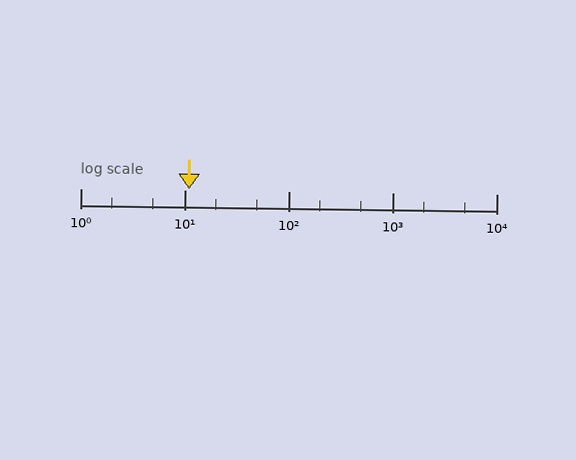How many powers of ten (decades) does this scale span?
The scale spans 4 decades, from 1 to 10000.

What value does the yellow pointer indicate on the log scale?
The pointer indicates approximately 11.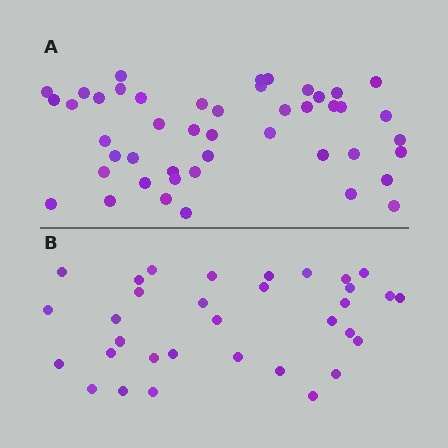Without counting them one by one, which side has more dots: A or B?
Region A (the top region) has more dots.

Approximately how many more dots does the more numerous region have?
Region A has approximately 15 more dots than region B.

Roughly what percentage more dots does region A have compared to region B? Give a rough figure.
About 40% more.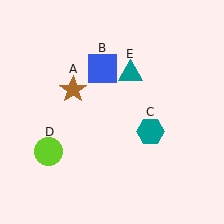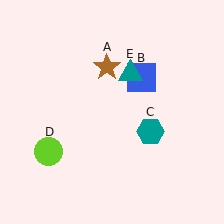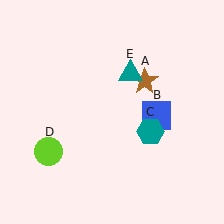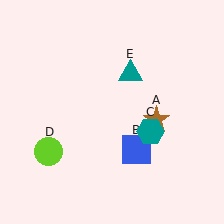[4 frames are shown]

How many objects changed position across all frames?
2 objects changed position: brown star (object A), blue square (object B).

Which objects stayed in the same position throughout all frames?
Teal hexagon (object C) and lime circle (object D) and teal triangle (object E) remained stationary.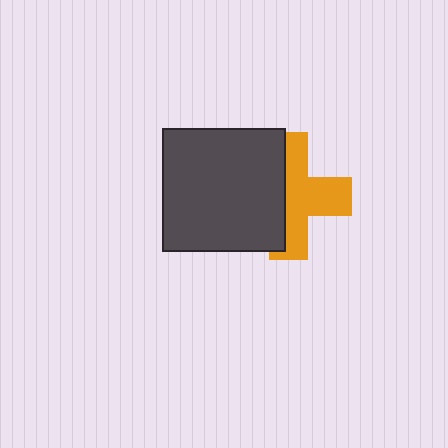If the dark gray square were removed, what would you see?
You would see the complete orange cross.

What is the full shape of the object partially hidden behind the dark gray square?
The partially hidden object is an orange cross.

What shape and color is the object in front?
The object in front is a dark gray square.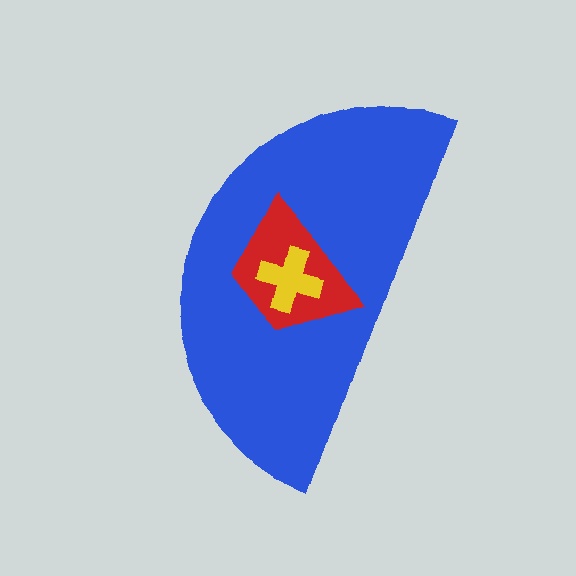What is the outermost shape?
The blue semicircle.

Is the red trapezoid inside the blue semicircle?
Yes.